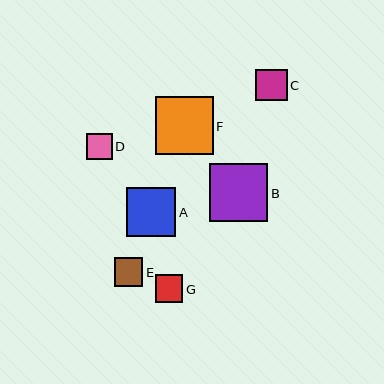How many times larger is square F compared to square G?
Square F is approximately 2.1 times the size of square G.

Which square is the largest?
Square B is the largest with a size of approximately 58 pixels.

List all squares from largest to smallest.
From largest to smallest: B, F, A, C, E, G, D.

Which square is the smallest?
Square D is the smallest with a size of approximately 26 pixels.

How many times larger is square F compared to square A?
Square F is approximately 1.2 times the size of square A.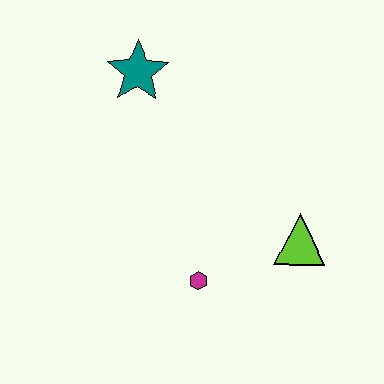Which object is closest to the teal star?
The magenta hexagon is closest to the teal star.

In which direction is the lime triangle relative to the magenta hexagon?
The lime triangle is to the right of the magenta hexagon.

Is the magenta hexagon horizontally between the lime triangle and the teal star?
Yes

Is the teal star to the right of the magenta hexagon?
No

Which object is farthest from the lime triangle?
The teal star is farthest from the lime triangle.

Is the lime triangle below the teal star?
Yes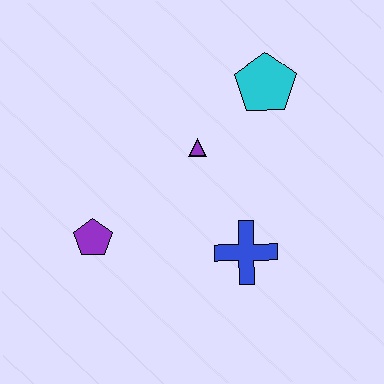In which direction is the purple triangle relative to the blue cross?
The purple triangle is above the blue cross.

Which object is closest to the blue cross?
The purple triangle is closest to the blue cross.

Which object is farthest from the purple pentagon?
The cyan pentagon is farthest from the purple pentagon.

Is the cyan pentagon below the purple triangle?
No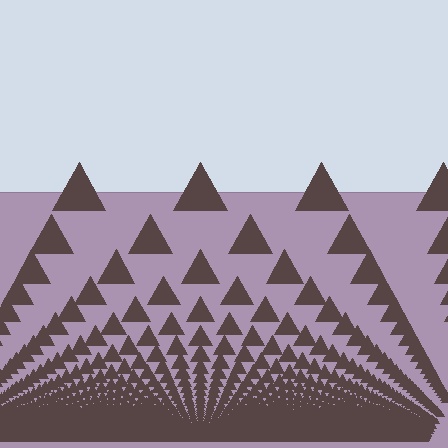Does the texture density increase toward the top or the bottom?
Density increases toward the bottom.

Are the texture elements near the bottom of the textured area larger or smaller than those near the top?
Smaller. The gradient is inverted — elements near the bottom are smaller and denser.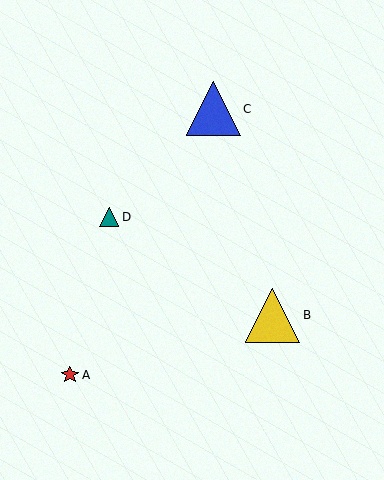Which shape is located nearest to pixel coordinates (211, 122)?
The blue triangle (labeled C) at (213, 109) is nearest to that location.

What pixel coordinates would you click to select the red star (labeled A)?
Click at (70, 375) to select the red star A.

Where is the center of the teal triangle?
The center of the teal triangle is at (109, 217).